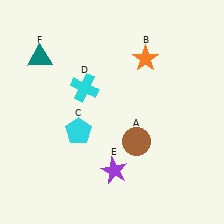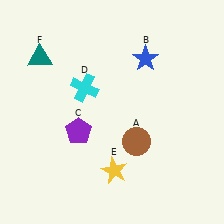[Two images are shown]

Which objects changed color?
B changed from orange to blue. C changed from cyan to purple. E changed from purple to yellow.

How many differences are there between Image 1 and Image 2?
There are 3 differences between the two images.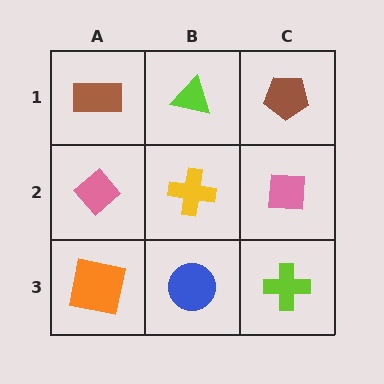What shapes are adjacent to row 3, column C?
A pink square (row 2, column C), a blue circle (row 3, column B).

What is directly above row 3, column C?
A pink square.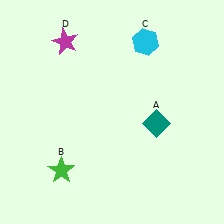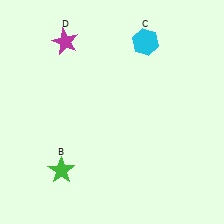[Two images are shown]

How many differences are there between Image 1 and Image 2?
There is 1 difference between the two images.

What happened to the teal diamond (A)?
The teal diamond (A) was removed in Image 2. It was in the bottom-right area of Image 1.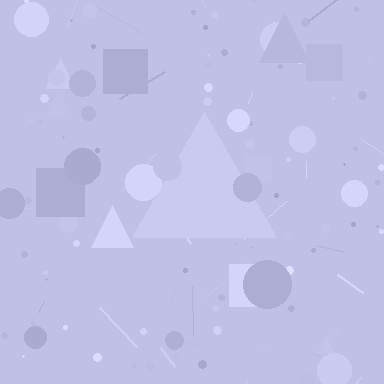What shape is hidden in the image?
A triangle is hidden in the image.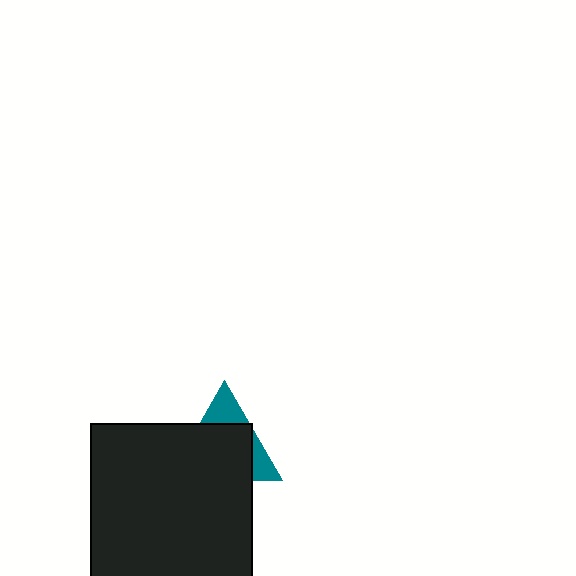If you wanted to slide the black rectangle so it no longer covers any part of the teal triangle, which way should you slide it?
Slide it down — that is the most direct way to separate the two shapes.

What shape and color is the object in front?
The object in front is a black rectangle.